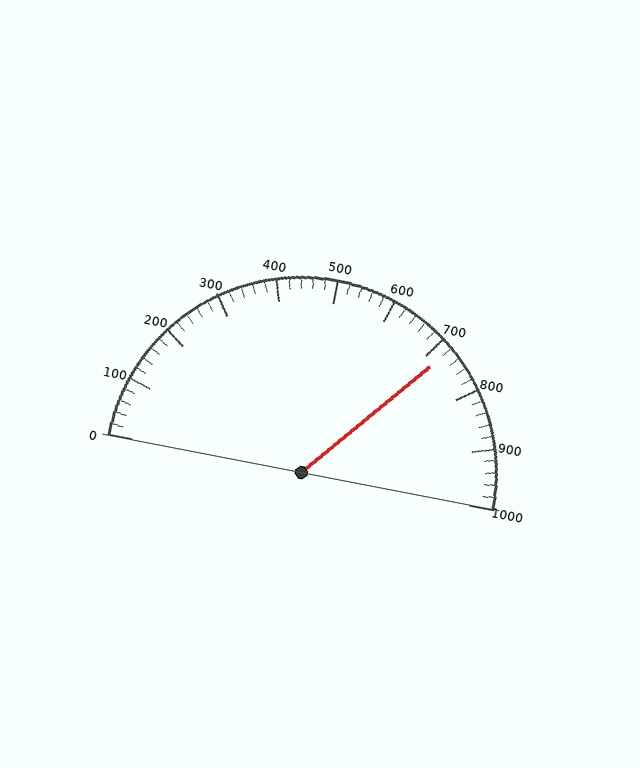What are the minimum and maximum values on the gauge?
The gauge ranges from 0 to 1000.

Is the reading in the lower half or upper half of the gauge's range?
The reading is in the upper half of the range (0 to 1000).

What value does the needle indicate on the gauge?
The needle indicates approximately 720.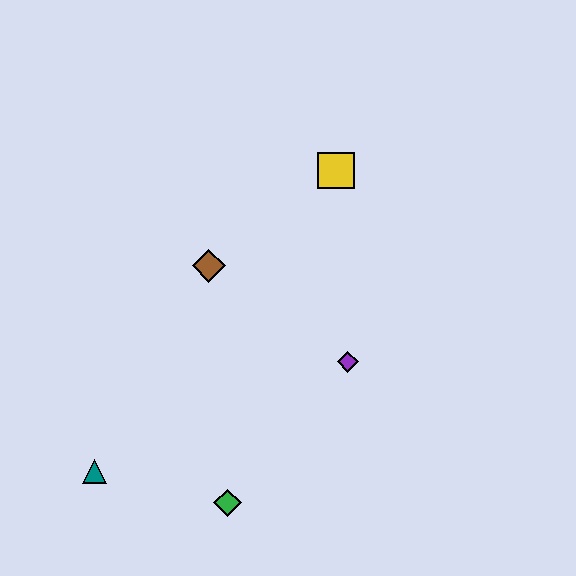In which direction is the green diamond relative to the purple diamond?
The green diamond is below the purple diamond.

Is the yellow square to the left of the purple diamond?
Yes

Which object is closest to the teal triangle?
The green diamond is closest to the teal triangle.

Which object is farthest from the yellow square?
The teal triangle is farthest from the yellow square.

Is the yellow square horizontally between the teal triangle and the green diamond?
No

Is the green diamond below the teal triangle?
Yes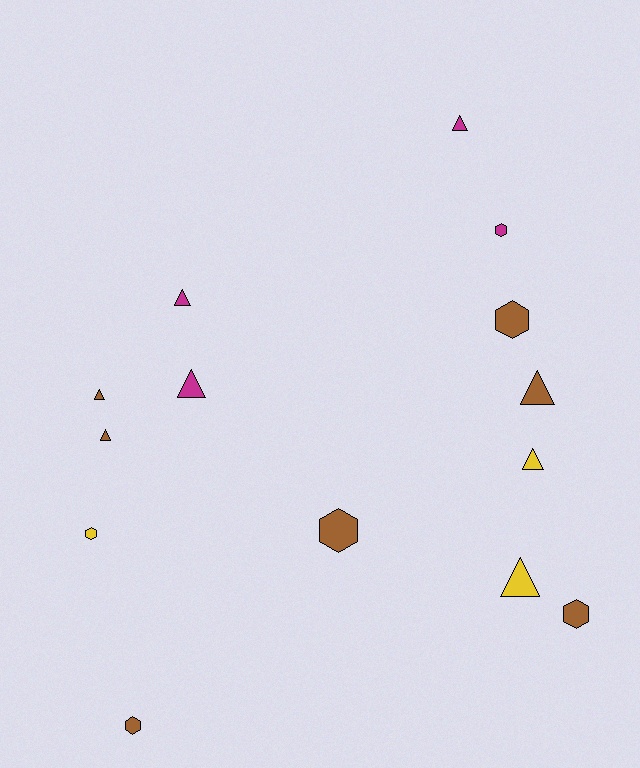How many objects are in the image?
There are 14 objects.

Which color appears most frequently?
Brown, with 7 objects.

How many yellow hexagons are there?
There is 1 yellow hexagon.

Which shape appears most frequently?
Triangle, with 8 objects.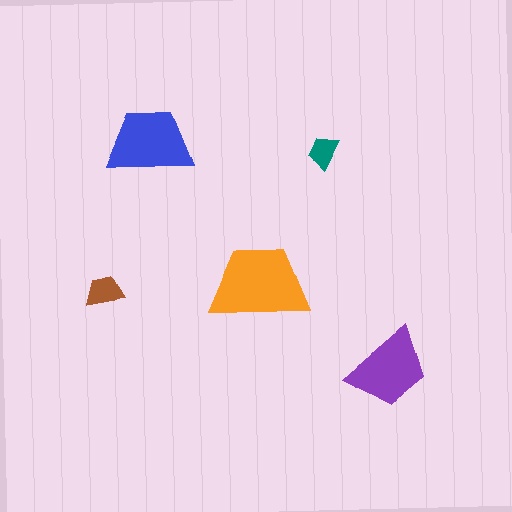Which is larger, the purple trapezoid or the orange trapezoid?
The orange one.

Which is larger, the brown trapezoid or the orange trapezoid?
The orange one.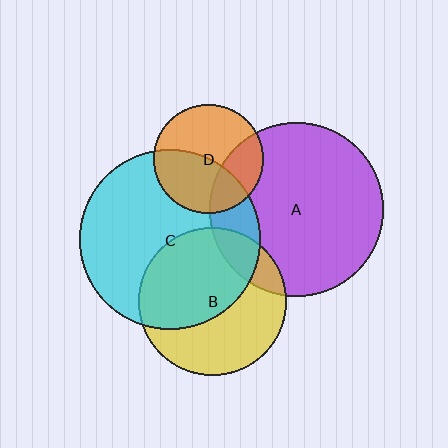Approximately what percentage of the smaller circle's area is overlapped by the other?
Approximately 15%.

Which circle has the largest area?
Circle C (cyan).